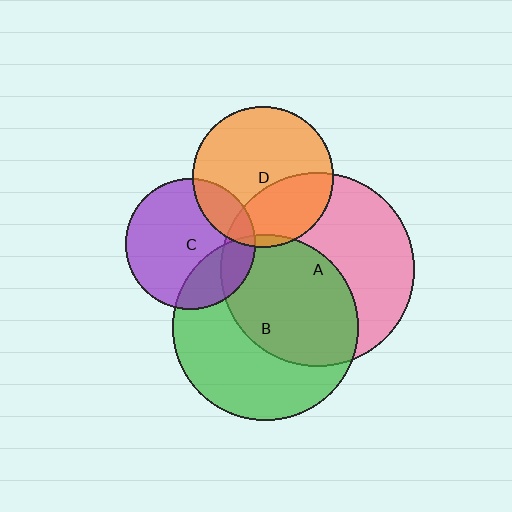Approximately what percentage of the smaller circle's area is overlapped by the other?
Approximately 35%.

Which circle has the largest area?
Circle A (pink).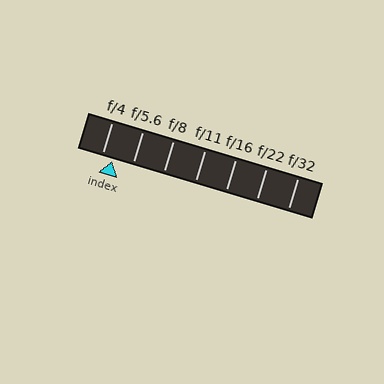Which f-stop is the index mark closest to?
The index mark is closest to f/4.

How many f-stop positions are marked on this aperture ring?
There are 7 f-stop positions marked.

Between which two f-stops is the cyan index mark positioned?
The index mark is between f/4 and f/5.6.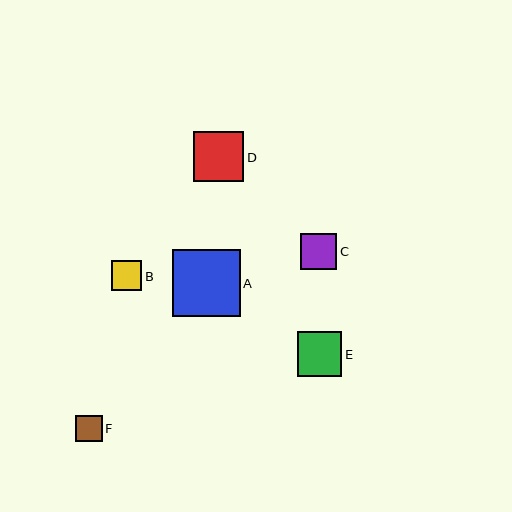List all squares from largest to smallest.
From largest to smallest: A, D, E, C, B, F.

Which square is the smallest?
Square F is the smallest with a size of approximately 26 pixels.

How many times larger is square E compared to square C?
Square E is approximately 1.2 times the size of square C.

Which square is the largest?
Square A is the largest with a size of approximately 67 pixels.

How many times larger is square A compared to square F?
Square A is approximately 2.5 times the size of square F.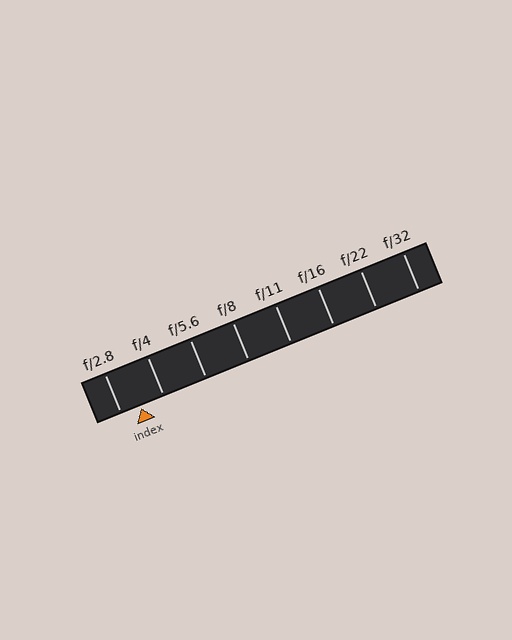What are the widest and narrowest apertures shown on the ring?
The widest aperture shown is f/2.8 and the narrowest is f/32.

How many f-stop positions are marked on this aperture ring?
There are 8 f-stop positions marked.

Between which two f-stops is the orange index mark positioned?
The index mark is between f/2.8 and f/4.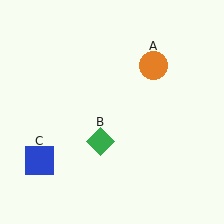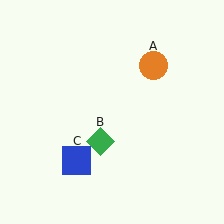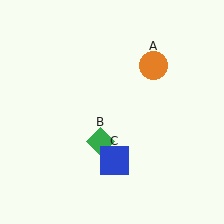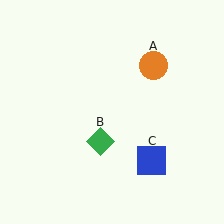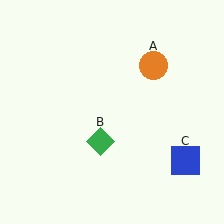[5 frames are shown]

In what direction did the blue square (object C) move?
The blue square (object C) moved right.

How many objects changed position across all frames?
1 object changed position: blue square (object C).